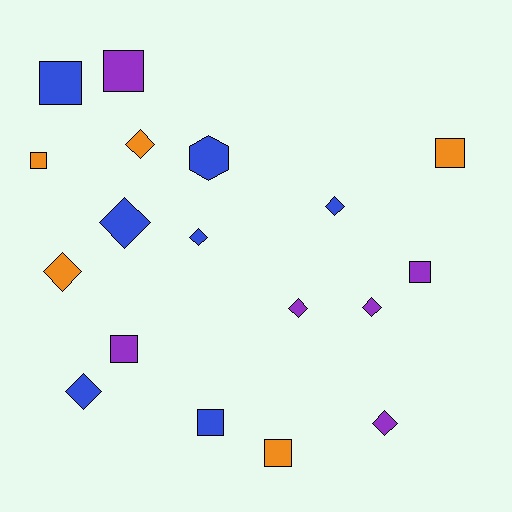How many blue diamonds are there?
There are 4 blue diamonds.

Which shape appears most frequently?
Diamond, with 9 objects.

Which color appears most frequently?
Blue, with 7 objects.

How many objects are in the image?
There are 18 objects.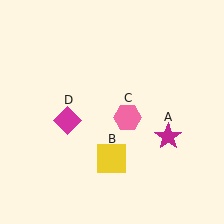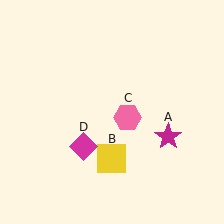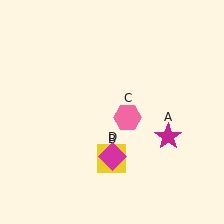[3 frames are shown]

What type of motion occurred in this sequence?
The magenta diamond (object D) rotated counterclockwise around the center of the scene.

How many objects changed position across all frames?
1 object changed position: magenta diamond (object D).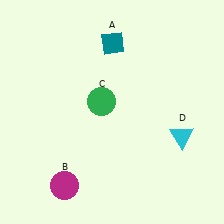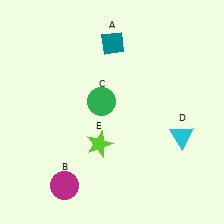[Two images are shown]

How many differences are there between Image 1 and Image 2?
There is 1 difference between the two images.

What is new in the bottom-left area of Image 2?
A lime star (E) was added in the bottom-left area of Image 2.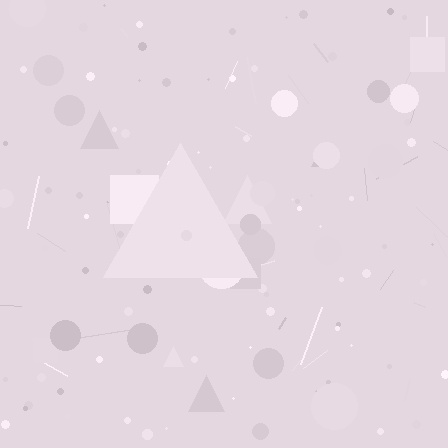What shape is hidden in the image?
A triangle is hidden in the image.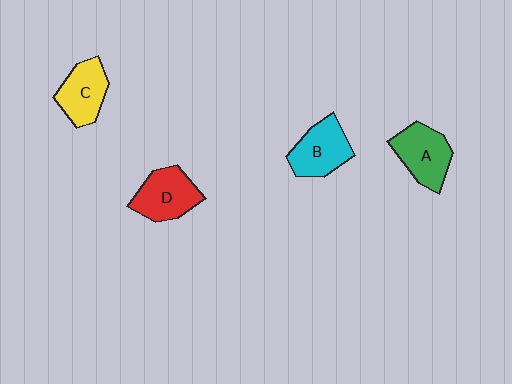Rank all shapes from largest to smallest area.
From largest to smallest: D (red), A (green), B (cyan), C (yellow).